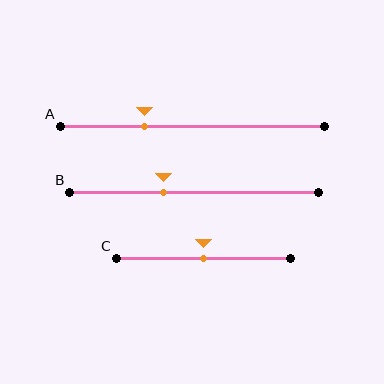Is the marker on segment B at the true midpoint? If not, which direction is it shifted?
No, the marker on segment B is shifted to the left by about 12% of the segment length.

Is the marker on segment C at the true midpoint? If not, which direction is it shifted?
Yes, the marker on segment C is at the true midpoint.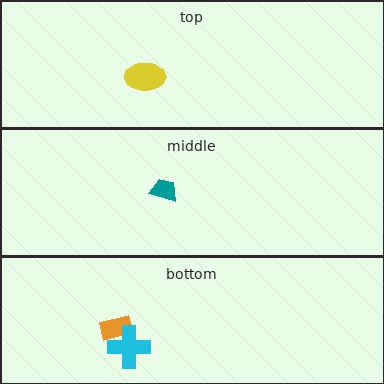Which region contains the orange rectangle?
The bottom region.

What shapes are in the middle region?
The teal trapezoid.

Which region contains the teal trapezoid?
The middle region.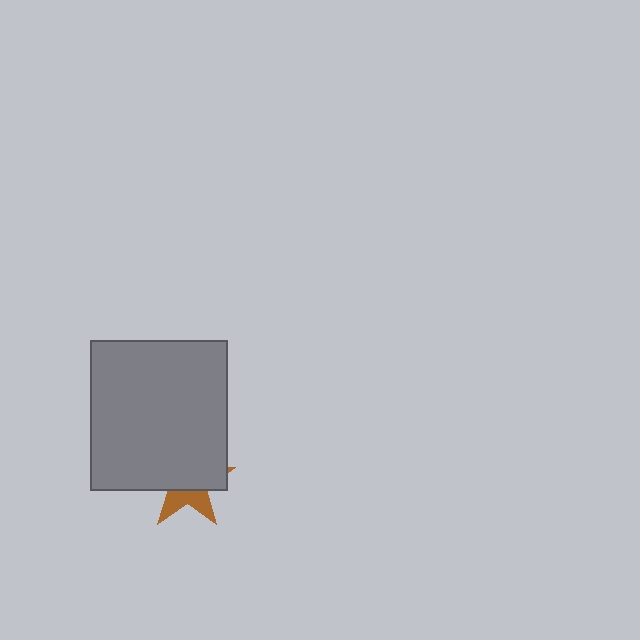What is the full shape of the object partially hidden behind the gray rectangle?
The partially hidden object is a brown star.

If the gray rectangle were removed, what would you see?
You would see the complete brown star.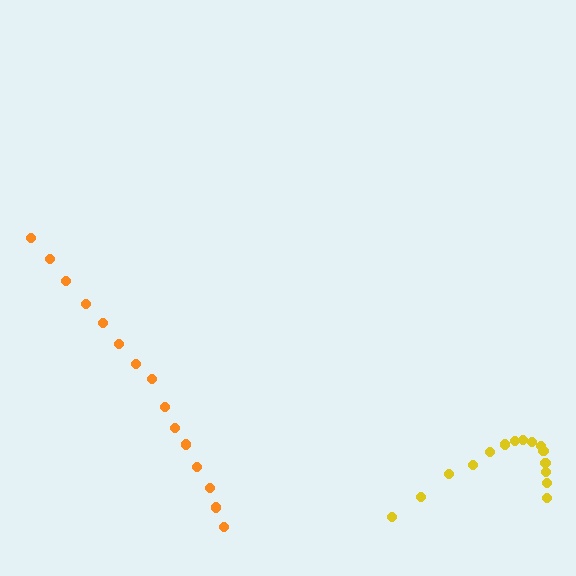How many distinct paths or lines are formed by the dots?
There are 2 distinct paths.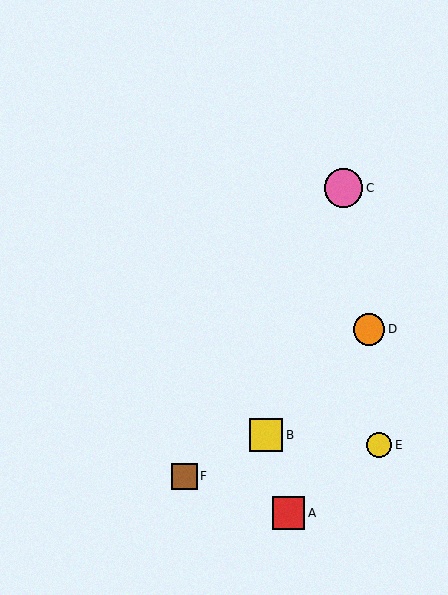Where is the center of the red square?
The center of the red square is at (289, 513).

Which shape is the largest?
The pink circle (labeled C) is the largest.